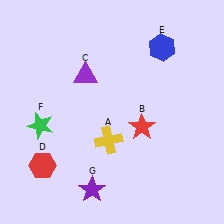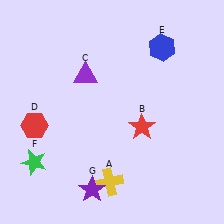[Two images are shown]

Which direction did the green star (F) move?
The green star (F) moved down.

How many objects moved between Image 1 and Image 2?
3 objects moved between the two images.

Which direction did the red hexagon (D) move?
The red hexagon (D) moved up.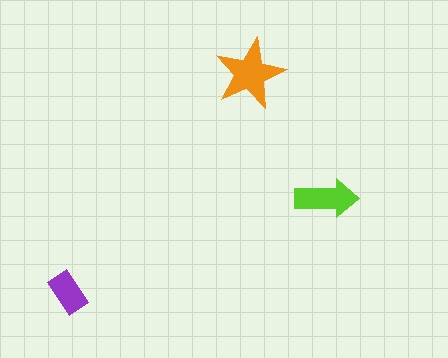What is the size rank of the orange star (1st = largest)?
1st.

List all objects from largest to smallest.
The orange star, the lime arrow, the purple rectangle.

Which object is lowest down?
The purple rectangle is bottommost.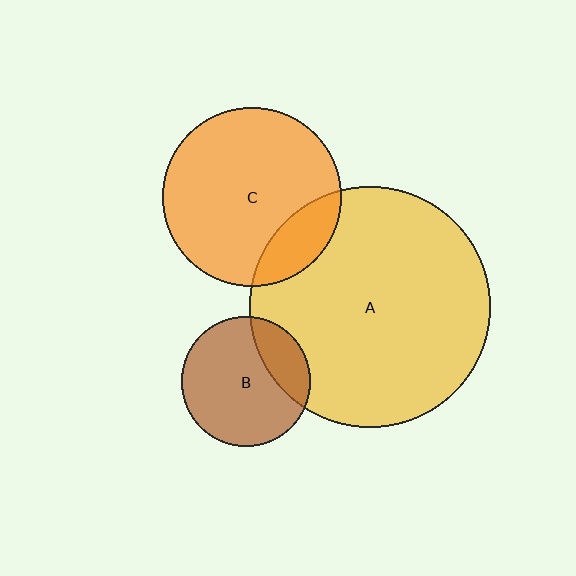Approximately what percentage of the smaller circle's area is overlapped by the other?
Approximately 25%.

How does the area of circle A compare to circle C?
Approximately 1.8 times.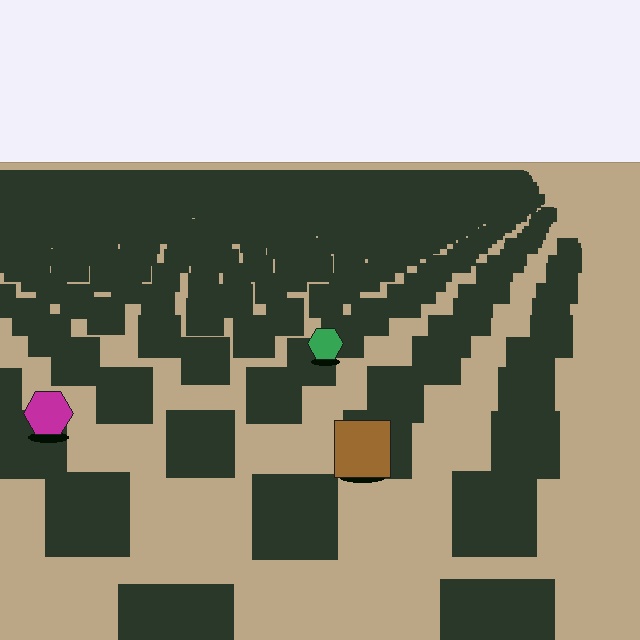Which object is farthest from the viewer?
The green hexagon is farthest from the viewer. It appears smaller and the ground texture around it is denser.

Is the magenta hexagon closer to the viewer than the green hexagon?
Yes. The magenta hexagon is closer — you can tell from the texture gradient: the ground texture is coarser near it.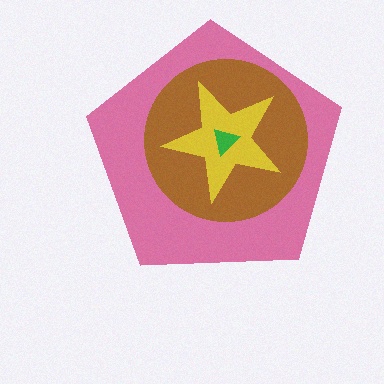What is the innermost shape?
The green triangle.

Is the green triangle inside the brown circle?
Yes.